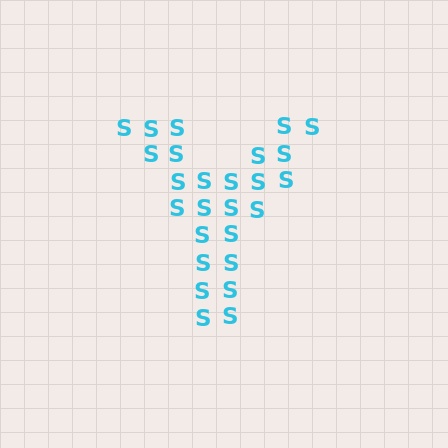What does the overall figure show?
The overall figure shows the letter Y.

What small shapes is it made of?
It is made of small letter S's.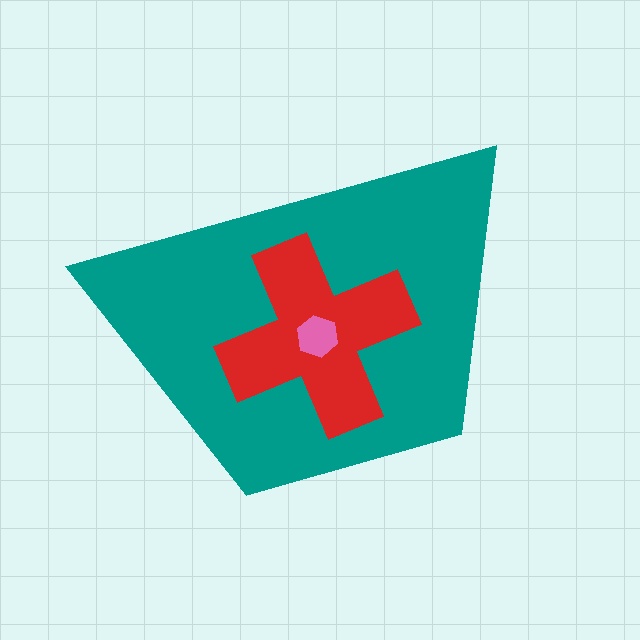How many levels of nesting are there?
3.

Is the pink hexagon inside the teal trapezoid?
Yes.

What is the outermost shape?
The teal trapezoid.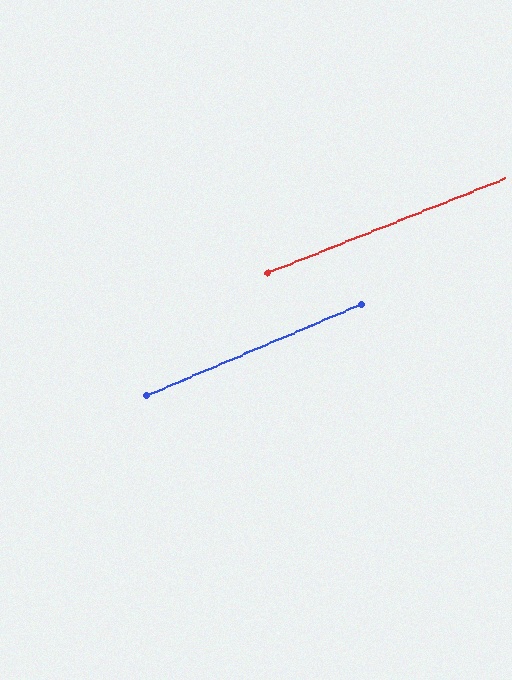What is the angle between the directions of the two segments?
Approximately 1 degree.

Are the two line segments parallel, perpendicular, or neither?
Parallel — their directions differ by only 1.4°.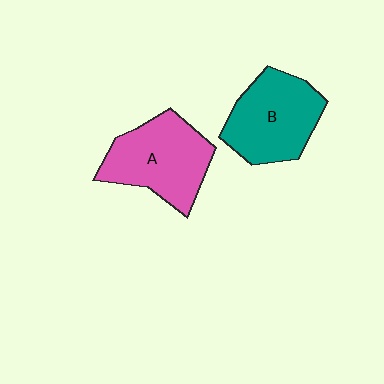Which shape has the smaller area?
Shape B (teal).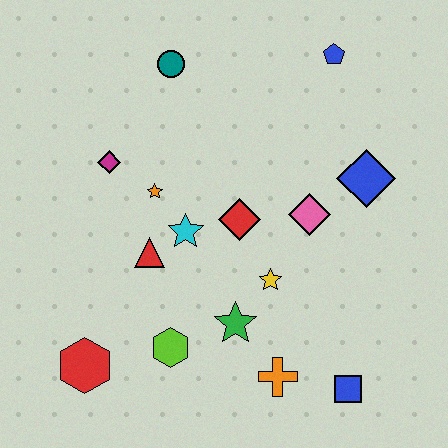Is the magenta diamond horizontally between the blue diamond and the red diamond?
No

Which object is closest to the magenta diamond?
The orange star is closest to the magenta diamond.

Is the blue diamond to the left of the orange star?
No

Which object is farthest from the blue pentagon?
The red hexagon is farthest from the blue pentagon.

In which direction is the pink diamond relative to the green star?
The pink diamond is above the green star.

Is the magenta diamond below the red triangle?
No